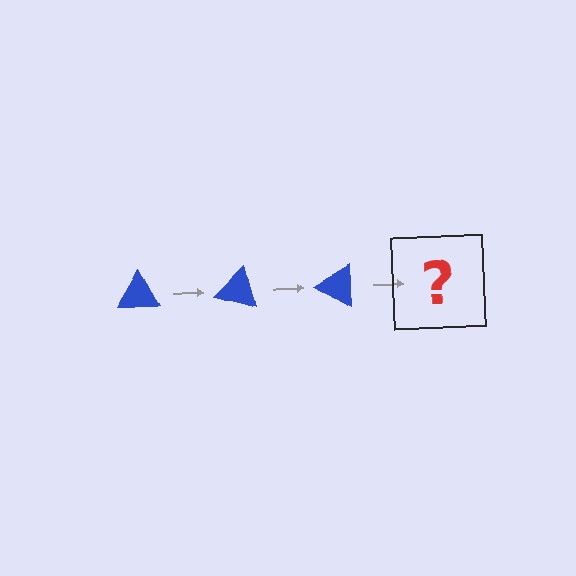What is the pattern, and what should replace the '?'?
The pattern is that the triangle rotates 15 degrees each step. The '?' should be a blue triangle rotated 45 degrees.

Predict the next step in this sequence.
The next step is a blue triangle rotated 45 degrees.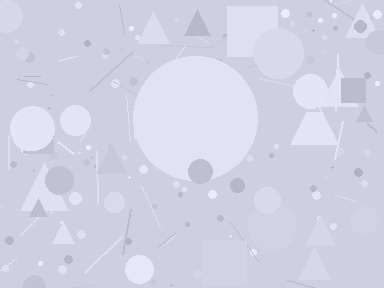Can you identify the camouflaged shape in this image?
The camouflaged shape is a circle.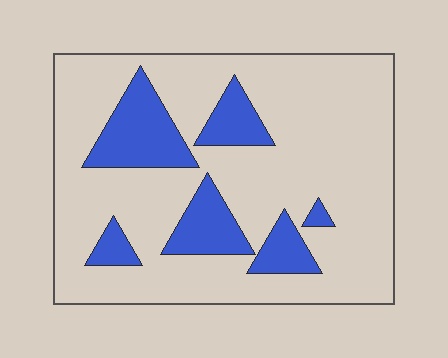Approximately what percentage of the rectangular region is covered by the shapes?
Approximately 20%.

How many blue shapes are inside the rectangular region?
6.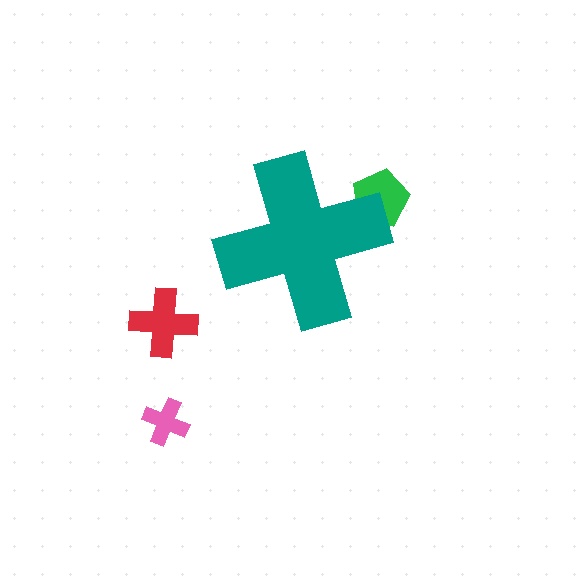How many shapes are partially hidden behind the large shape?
1 shape is partially hidden.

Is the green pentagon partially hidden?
Yes, the green pentagon is partially hidden behind the teal cross.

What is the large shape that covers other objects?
A teal cross.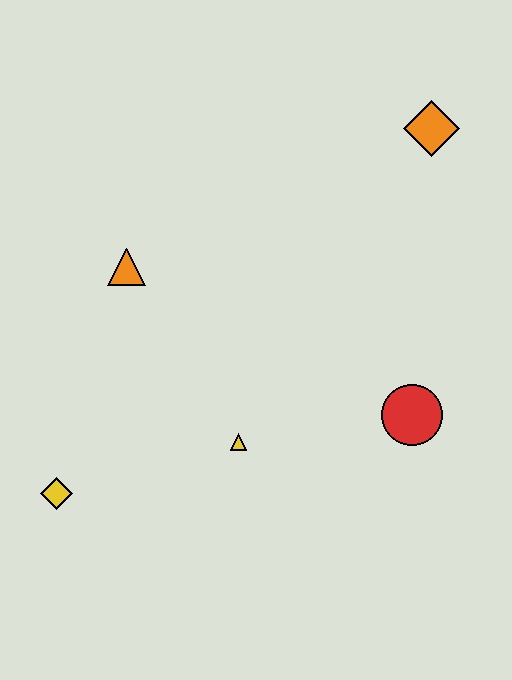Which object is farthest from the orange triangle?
The orange diamond is farthest from the orange triangle.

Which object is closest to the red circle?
The yellow triangle is closest to the red circle.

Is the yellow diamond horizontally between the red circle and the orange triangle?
No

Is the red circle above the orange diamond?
No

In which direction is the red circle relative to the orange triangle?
The red circle is to the right of the orange triangle.